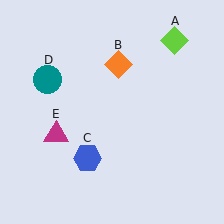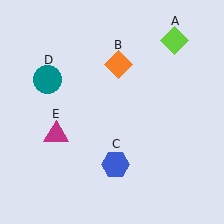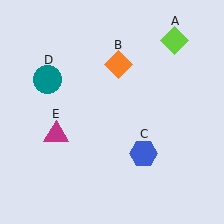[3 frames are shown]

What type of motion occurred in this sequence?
The blue hexagon (object C) rotated counterclockwise around the center of the scene.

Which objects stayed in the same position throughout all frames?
Lime diamond (object A) and orange diamond (object B) and teal circle (object D) and magenta triangle (object E) remained stationary.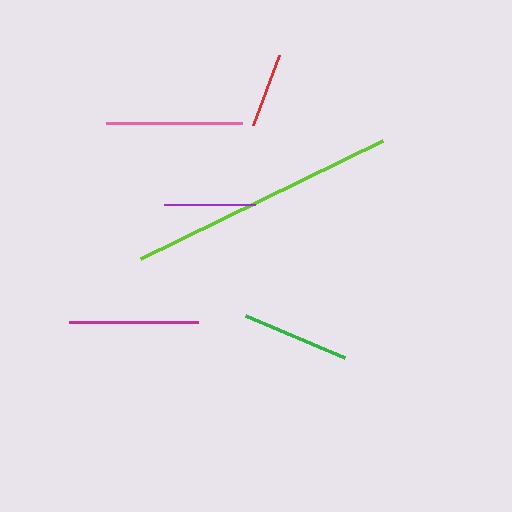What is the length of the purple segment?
The purple segment is approximately 91 pixels long.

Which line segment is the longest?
The lime line is the longest at approximately 270 pixels.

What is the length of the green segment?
The green segment is approximately 107 pixels long.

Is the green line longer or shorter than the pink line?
The pink line is longer than the green line.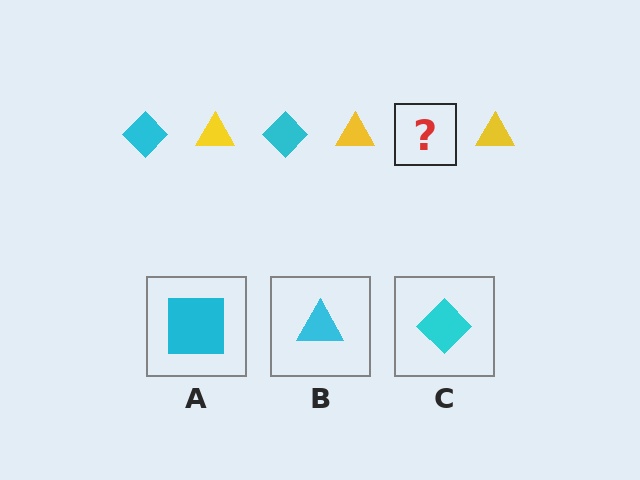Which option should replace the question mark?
Option C.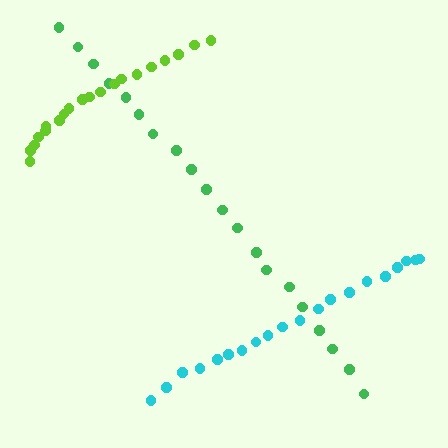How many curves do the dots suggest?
There are 3 distinct paths.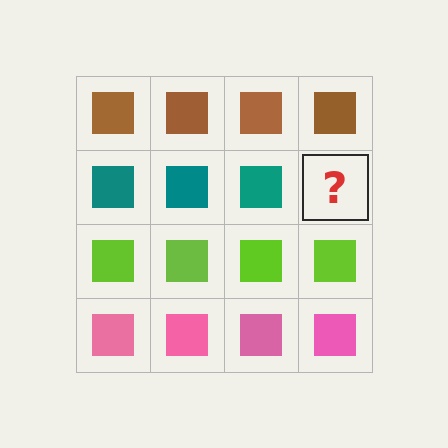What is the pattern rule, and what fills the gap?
The rule is that each row has a consistent color. The gap should be filled with a teal square.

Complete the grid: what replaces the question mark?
The question mark should be replaced with a teal square.